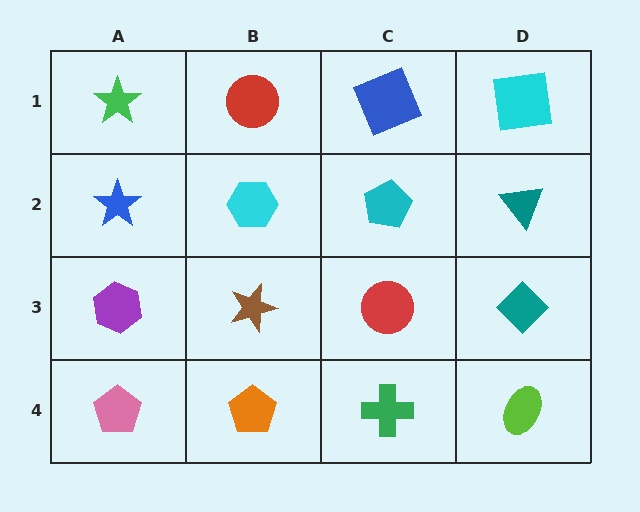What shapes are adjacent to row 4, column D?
A teal diamond (row 3, column D), a green cross (row 4, column C).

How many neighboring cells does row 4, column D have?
2.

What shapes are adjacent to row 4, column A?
A purple hexagon (row 3, column A), an orange pentagon (row 4, column B).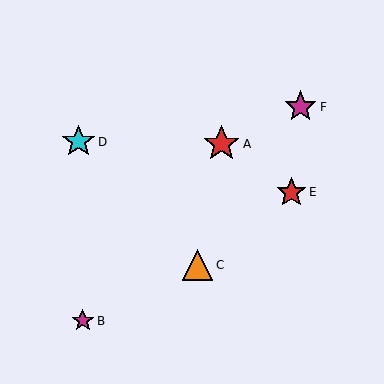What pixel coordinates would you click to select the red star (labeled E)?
Click at (291, 192) to select the red star E.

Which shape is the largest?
The red star (labeled A) is the largest.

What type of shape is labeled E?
Shape E is a red star.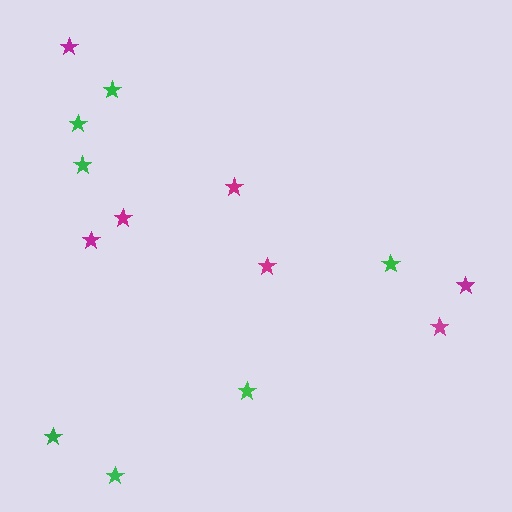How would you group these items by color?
There are 2 groups: one group of magenta stars (7) and one group of green stars (7).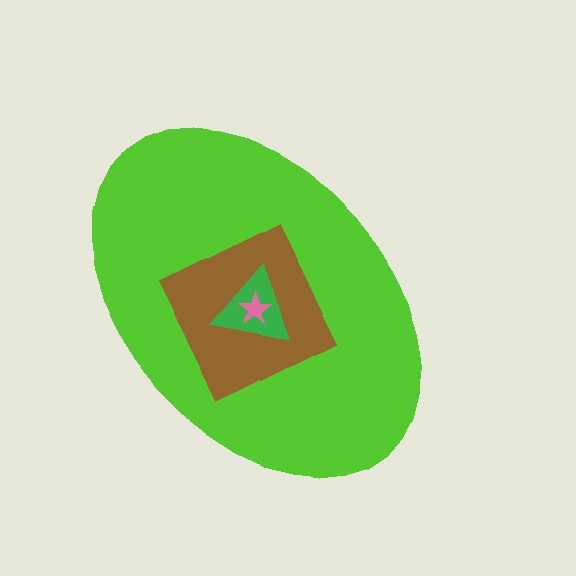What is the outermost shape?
The lime ellipse.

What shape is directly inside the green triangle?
The pink star.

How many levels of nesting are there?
4.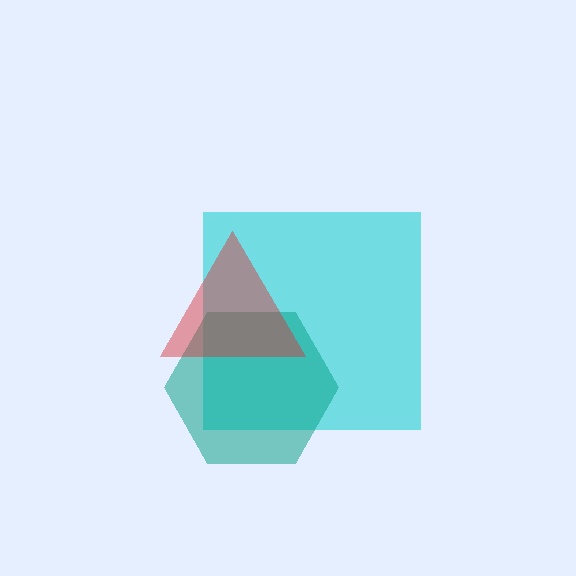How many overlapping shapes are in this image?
There are 3 overlapping shapes in the image.